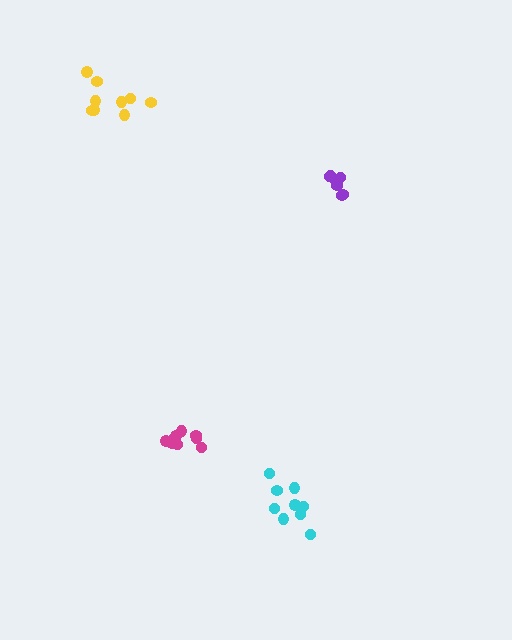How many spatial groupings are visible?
There are 4 spatial groupings.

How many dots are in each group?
Group 1: 9 dots, Group 2: 9 dots, Group 3: 9 dots, Group 4: 7 dots (34 total).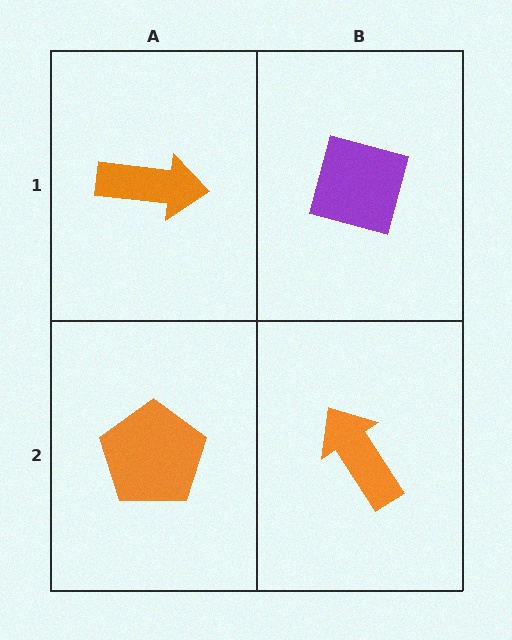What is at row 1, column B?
A purple diamond.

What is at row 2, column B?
An orange arrow.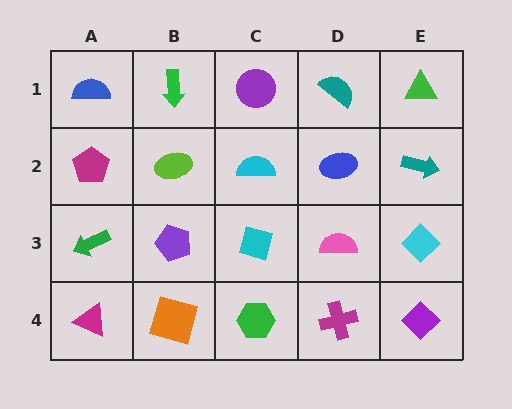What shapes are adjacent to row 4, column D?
A pink semicircle (row 3, column D), a green hexagon (row 4, column C), a purple diamond (row 4, column E).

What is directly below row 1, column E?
A teal arrow.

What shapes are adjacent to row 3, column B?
A lime ellipse (row 2, column B), an orange square (row 4, column B), a green arrow (row 3, column A), a cyan diamond (row 3, column C).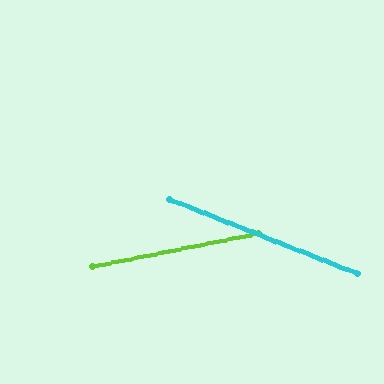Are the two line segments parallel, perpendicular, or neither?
Neither parallel nor perpendicular — they differ by about 33°.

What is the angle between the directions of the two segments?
Approximately 33 degrees.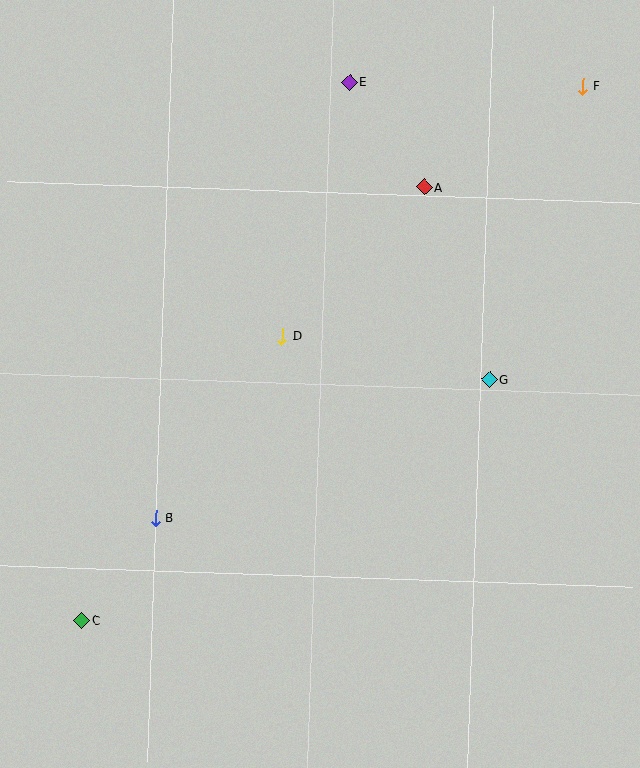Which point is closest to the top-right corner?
Point F is closest to the top-right corner.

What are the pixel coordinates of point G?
Point G is at (490, 379).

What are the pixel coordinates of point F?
Point F is at (583, 86).